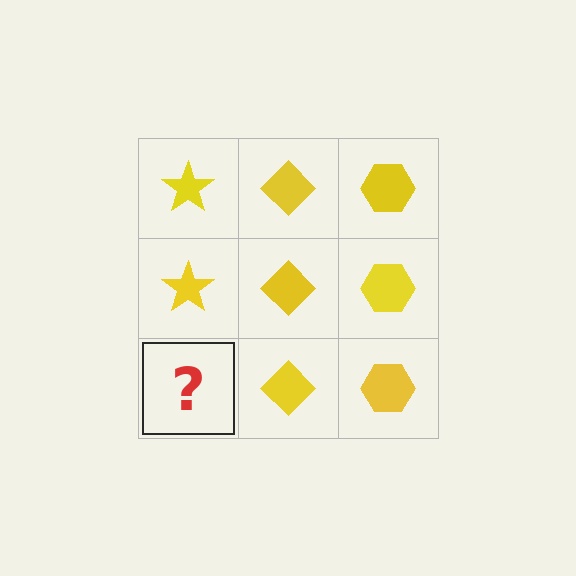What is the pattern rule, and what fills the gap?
The rule is that each column has a consistent shape. The gap should be filled with a yellow star.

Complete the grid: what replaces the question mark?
The question mark should be replaced with a yellow star.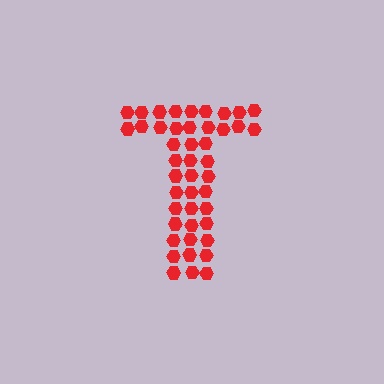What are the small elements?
The small elements are hexagons.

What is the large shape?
The large shape is the letter T.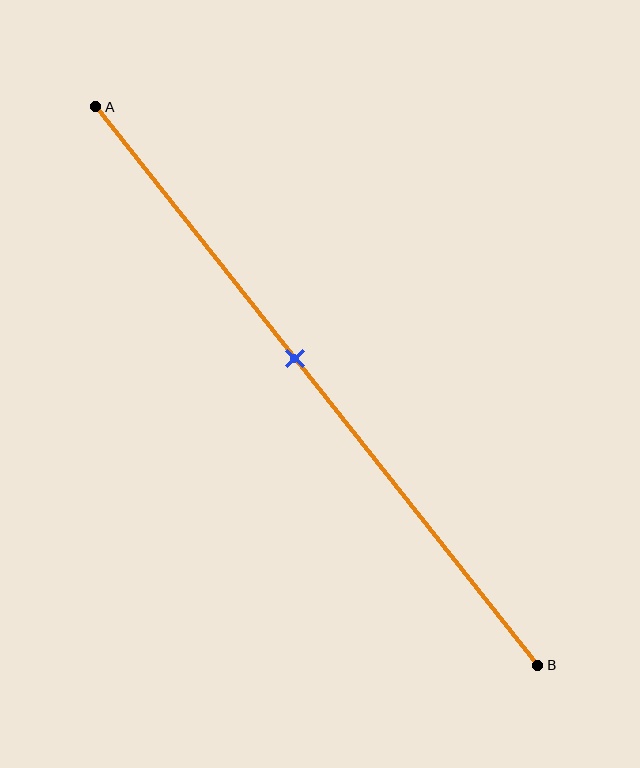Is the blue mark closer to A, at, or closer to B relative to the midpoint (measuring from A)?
The blue mark is closer to point A than the midpoint of segment AB.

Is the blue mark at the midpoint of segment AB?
No, the mark is at about 45% from A, not at the 50% midpoint.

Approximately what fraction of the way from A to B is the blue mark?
The blue mark is approximately 45% of the way from A to B.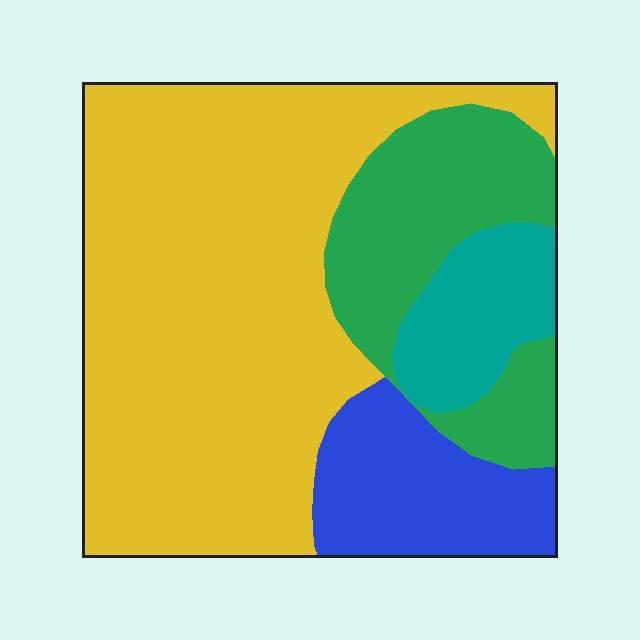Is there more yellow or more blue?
Yellow.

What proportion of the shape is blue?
Blue covers roughly 15% of the shape.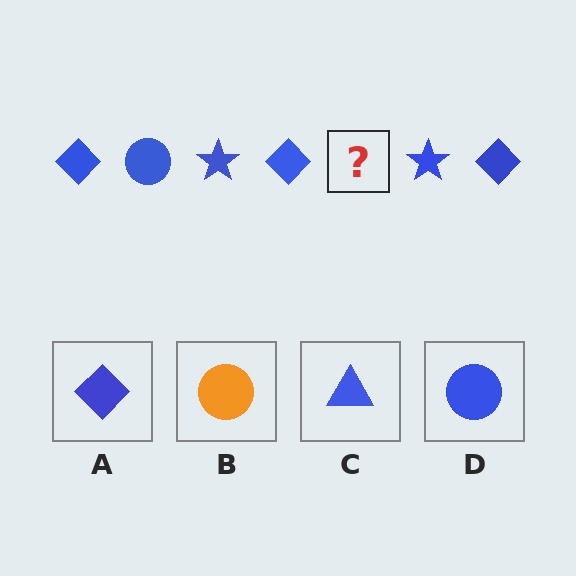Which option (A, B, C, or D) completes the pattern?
D.